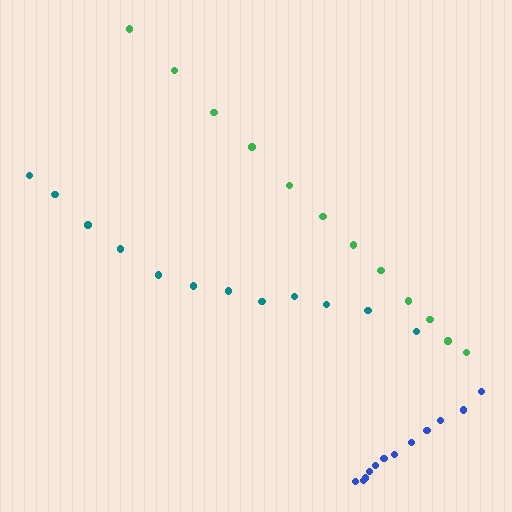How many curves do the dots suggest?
There are 3 distinct paths.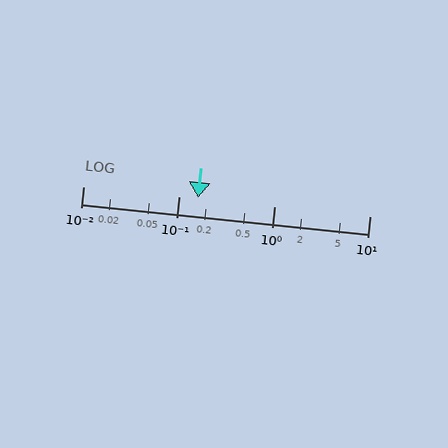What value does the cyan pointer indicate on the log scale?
The pointer indicates approximately 0.16.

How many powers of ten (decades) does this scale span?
The scale spans 3 decades, from 0.01 to 10.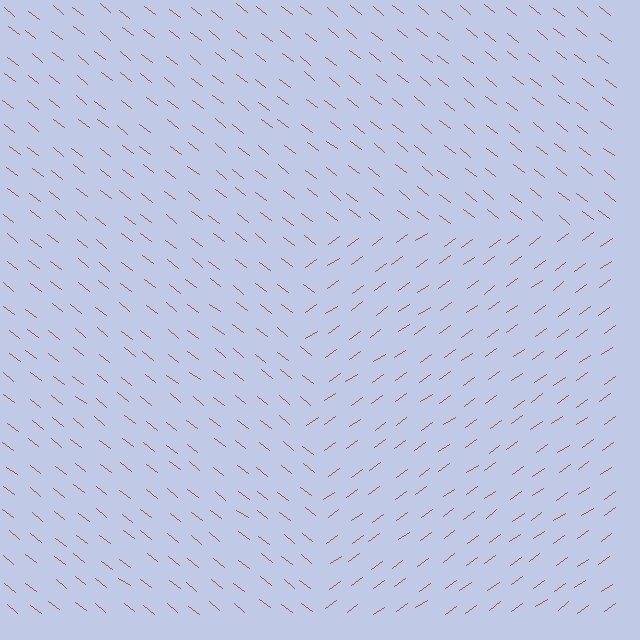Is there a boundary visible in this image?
Yes, there is a texture boundary formed by a change in line orientation.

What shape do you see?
I see a rectangle.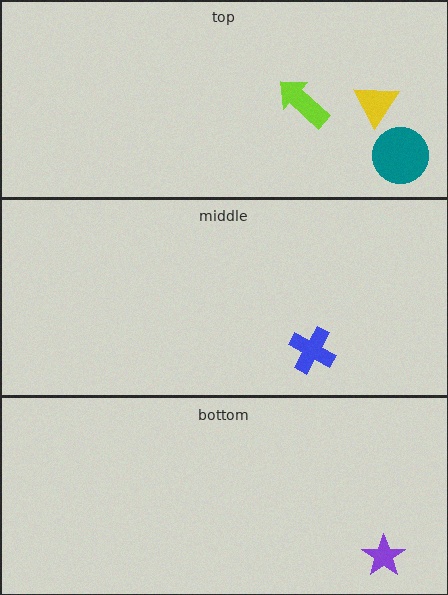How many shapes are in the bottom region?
1.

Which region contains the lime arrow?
The top region.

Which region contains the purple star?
The bottom region.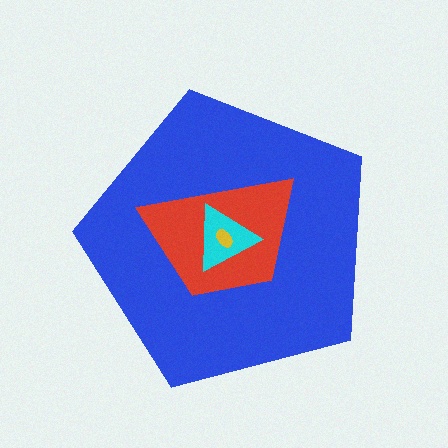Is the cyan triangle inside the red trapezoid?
Yes.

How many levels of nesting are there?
4.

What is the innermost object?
The yellow ellipse.